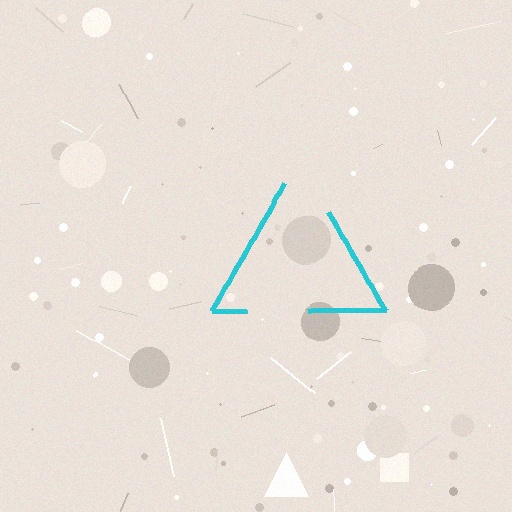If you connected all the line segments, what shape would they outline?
They would outline a triangle.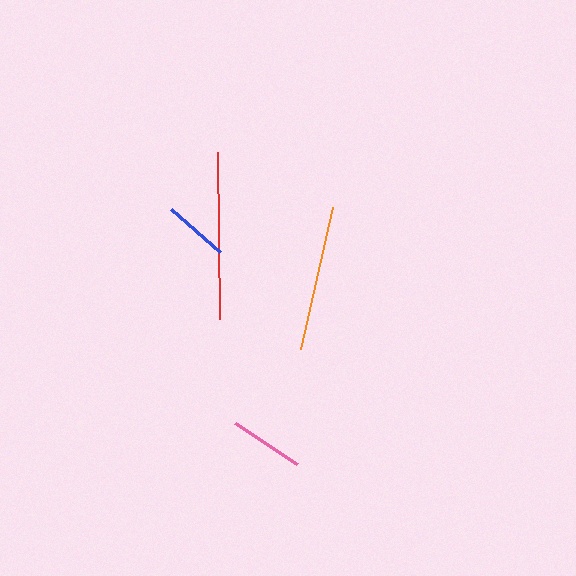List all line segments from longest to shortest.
From longest to shortest: red, orange, pink, blue.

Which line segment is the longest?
The red line is the longest at approximately 167 pixels.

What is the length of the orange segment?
The orange segment is approximately 146 pixels long.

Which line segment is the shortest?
The blue line is the shortest at approximately 65 pixels.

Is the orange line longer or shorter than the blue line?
The orange line is longer than the blue line.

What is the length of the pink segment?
The pink segment is approximately 75 pixels long.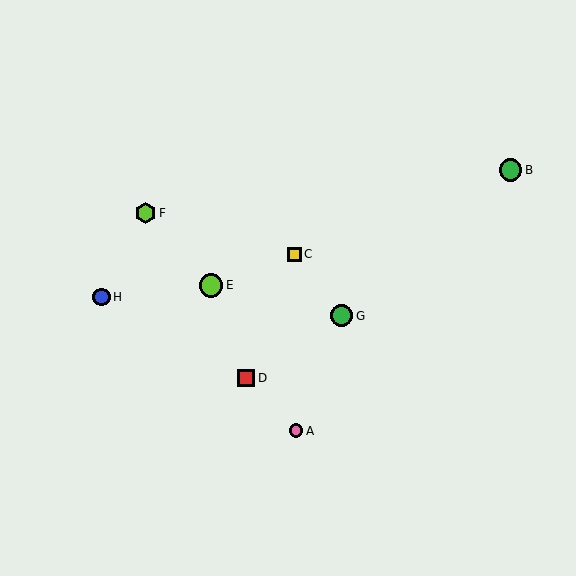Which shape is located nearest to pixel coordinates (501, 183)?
The green circle (labeled B) at (511, 170) is nearest to that location.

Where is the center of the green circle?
The center of the green circle is at (342, 316).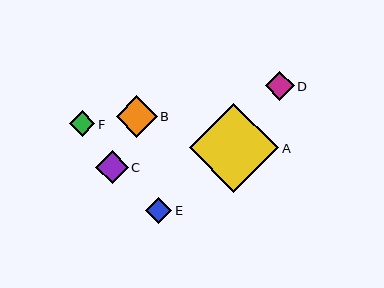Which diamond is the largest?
Diamond A is the largest with a size of approximately 89 pixels.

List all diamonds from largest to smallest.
From largest to smallest: A, B, C, D, E, F.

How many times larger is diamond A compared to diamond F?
Diamond A is approximately 3.5 times the size of diamond F.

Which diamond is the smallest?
Diamond F is the smallest with a size of approximately 26 pixels.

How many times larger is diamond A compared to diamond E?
Diamond A is approximately 3.4 times the size of diamond E.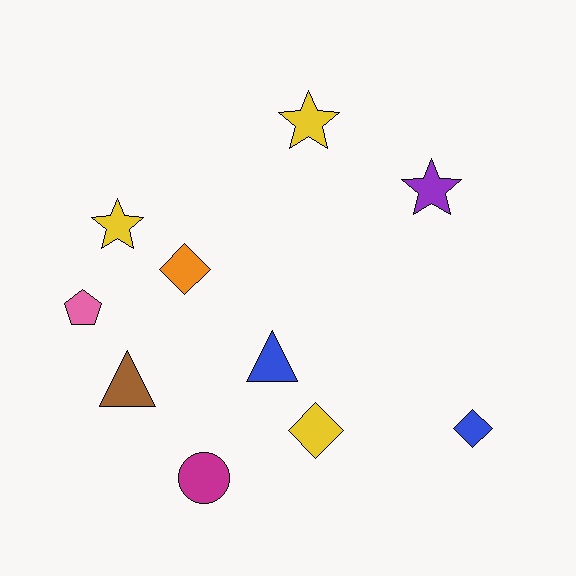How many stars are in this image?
There are 3 stars.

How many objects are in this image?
There are 10 objects.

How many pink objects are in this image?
There is 1 pink object.